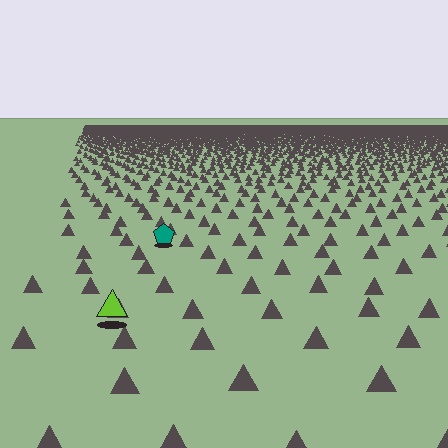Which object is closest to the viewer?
The lime triangle is closest. The texture marks near it are larger and more spread out.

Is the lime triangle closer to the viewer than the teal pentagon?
Yes. The lime triangle is closer — you can tell from the texture gradient: the ground texture is coarser near it.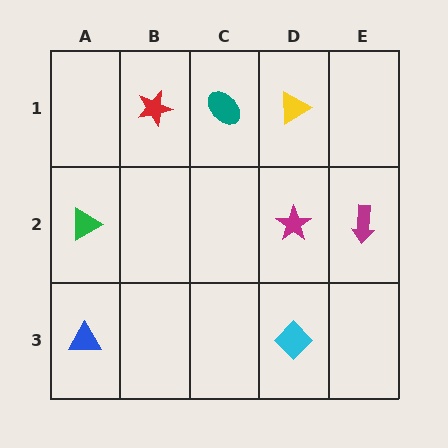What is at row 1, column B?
A red star.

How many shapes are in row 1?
3 shapes.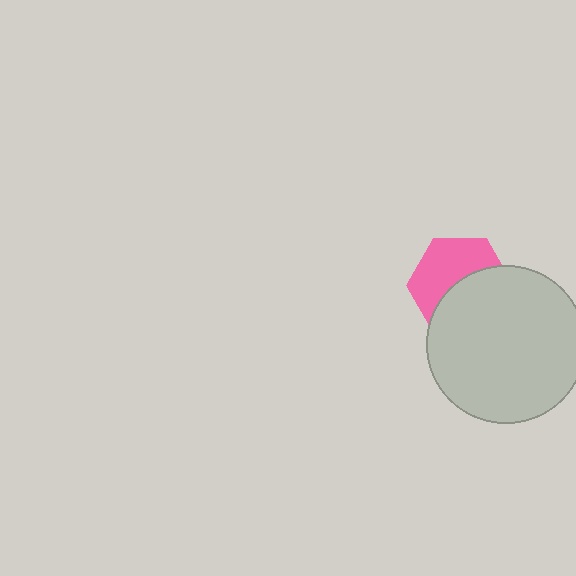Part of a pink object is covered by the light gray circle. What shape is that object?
It is a hexagon.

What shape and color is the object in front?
The object in front is a light gray circle.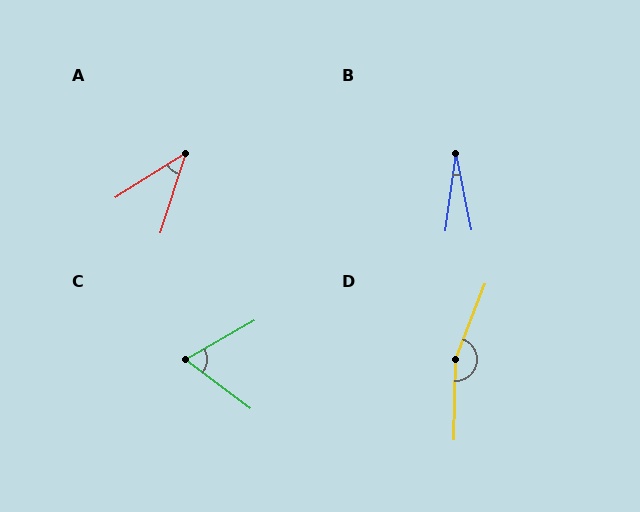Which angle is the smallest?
B, at approximately 19 degrees.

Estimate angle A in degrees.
Approximately 40 degrees.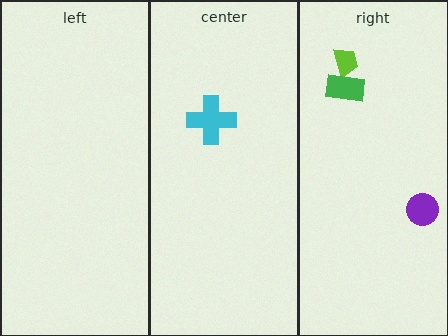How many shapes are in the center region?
1.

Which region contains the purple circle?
The right region.